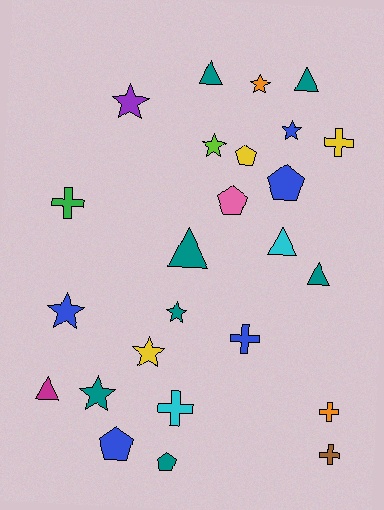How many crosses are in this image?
There are 6 crosses.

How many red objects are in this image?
There are no red objects.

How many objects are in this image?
There are 25 objects.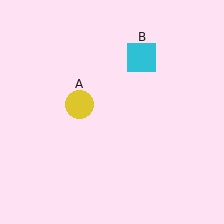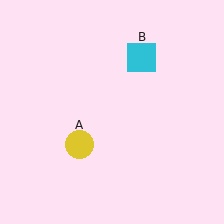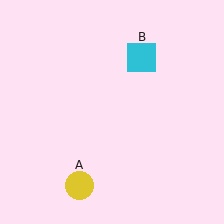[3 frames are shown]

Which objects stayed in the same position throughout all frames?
Cyan square (object B) remained stationary.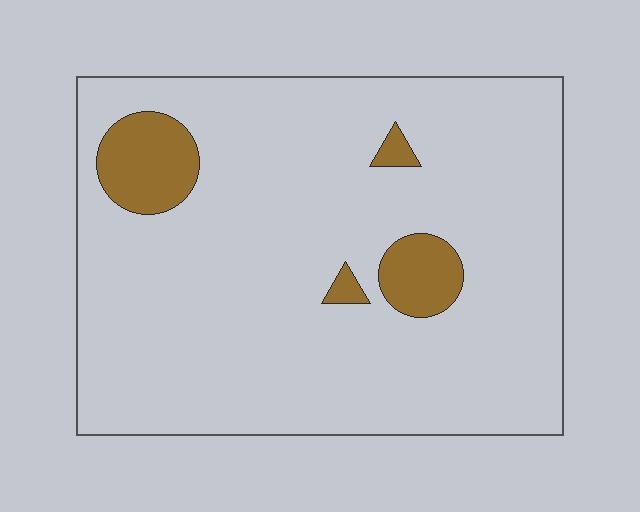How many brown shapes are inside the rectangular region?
4.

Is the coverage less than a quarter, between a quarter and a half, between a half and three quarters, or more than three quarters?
Less than a quarter.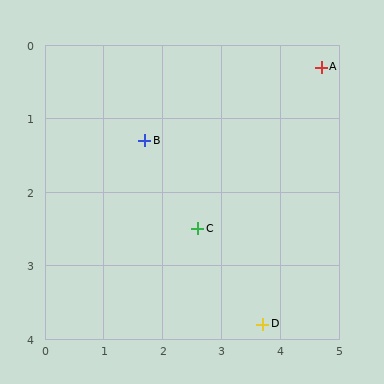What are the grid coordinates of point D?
Point D is at approximately (3.7, 3.8).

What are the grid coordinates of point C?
Point C is at approximately (2.6, 2.5).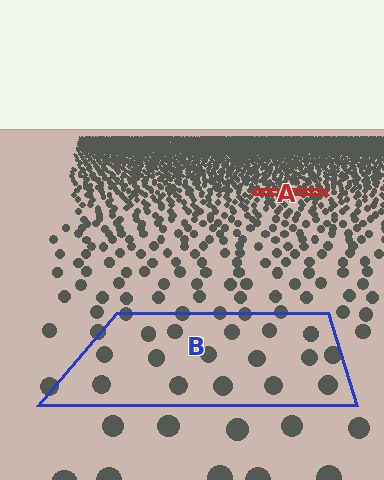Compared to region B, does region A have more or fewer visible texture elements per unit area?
Region A has more texture elements per unit area — they are packed more densely because it is farther away.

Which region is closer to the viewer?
Region B is closer. The texture elements there are larger and more spread out.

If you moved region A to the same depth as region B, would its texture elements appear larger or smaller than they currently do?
They would appear larger. At a closer depth, the same texture elements are projected at a bigger on-screen size.